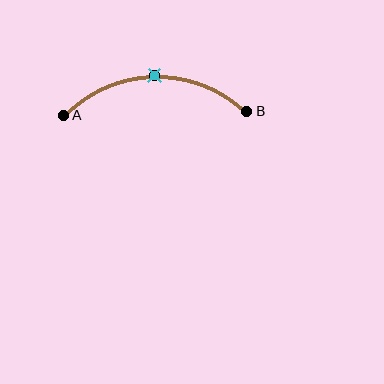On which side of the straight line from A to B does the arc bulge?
The arc bulges above the straight line connecting A and B.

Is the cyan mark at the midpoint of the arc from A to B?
Yes. The cyan mark lies on the arc at equal arc-length from both A and B — it is the arc midpoint.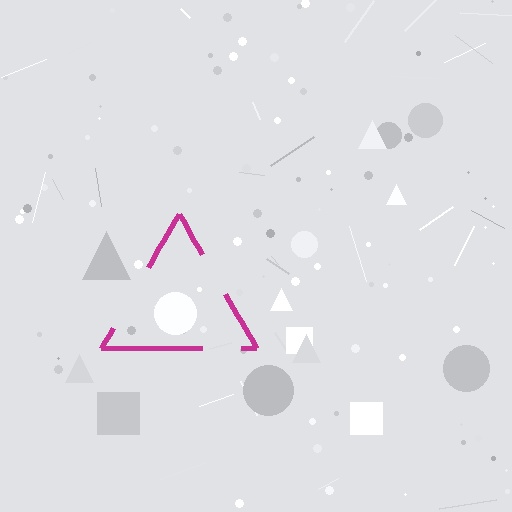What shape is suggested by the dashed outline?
The dashed outline suggests a triangle.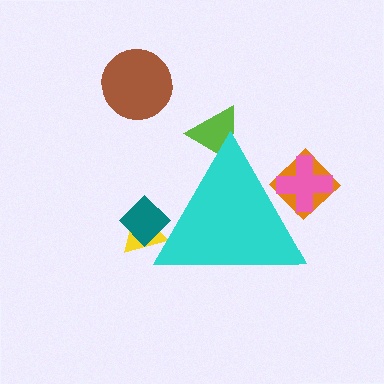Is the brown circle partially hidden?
No, the brown circle is fully visible.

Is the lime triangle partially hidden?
Yes, the lime triangle is partially hidden behind the cyan triangle.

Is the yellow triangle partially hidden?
Yes, the yellow triangle is partially hidden behind the cyan triangle.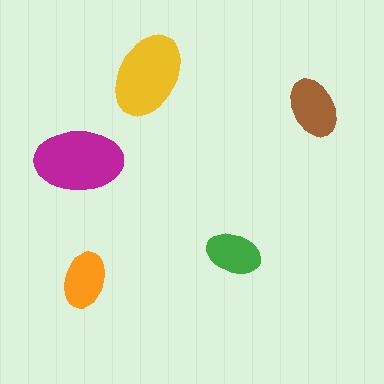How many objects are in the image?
There are 5 objects in the image.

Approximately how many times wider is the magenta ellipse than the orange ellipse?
About 1.5 times wider.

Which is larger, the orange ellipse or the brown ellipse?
The brown one.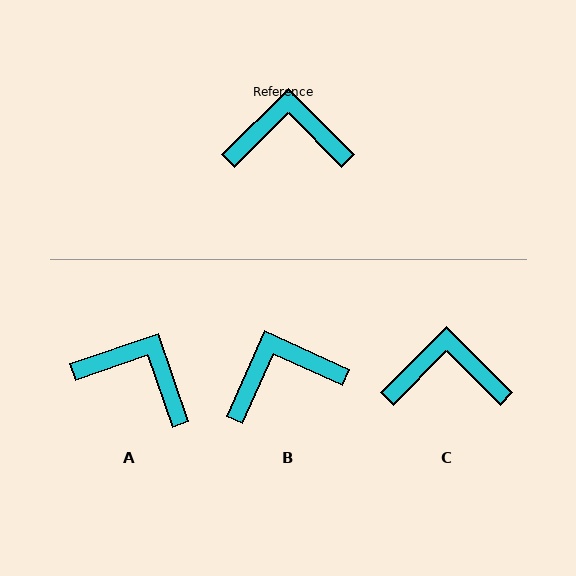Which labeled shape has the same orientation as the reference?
C.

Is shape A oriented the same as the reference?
No, it is off by about 26 degrees.